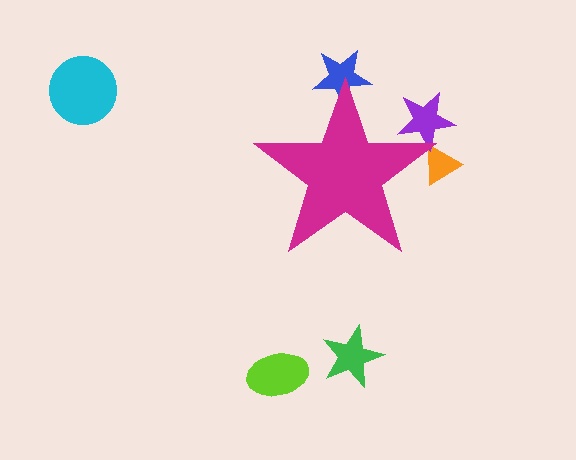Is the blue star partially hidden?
Yes, the blue star is partially hidden behind the magenta star.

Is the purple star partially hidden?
Yes, the purple star is partially hidden behind the magenta star.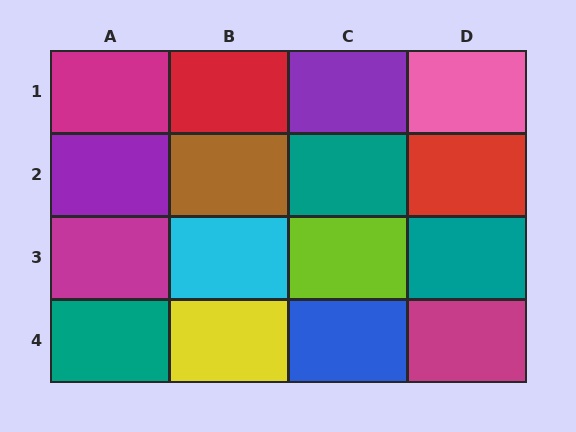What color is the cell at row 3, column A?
Magenta.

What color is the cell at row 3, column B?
Cyan.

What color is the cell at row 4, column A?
Teal.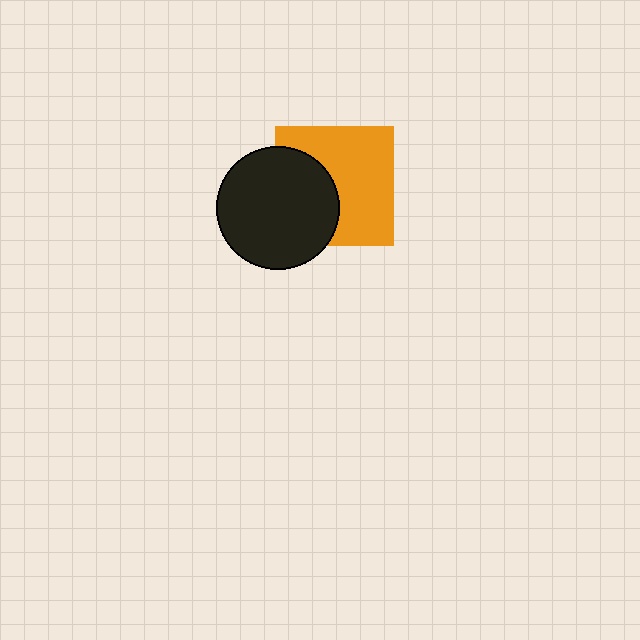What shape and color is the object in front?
The object in front is a black circle.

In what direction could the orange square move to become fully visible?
The orange square could move right. That would shift it out from behind the black circle entirely.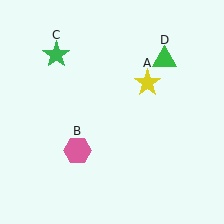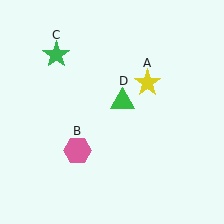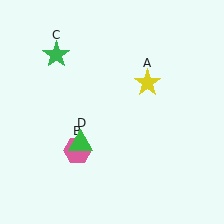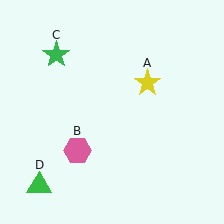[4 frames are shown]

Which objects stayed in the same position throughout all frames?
Yellow star (object A) and pink hexagon (object B) and green star (object C) remained stationary.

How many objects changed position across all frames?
1 object changed position: green triangle (object D).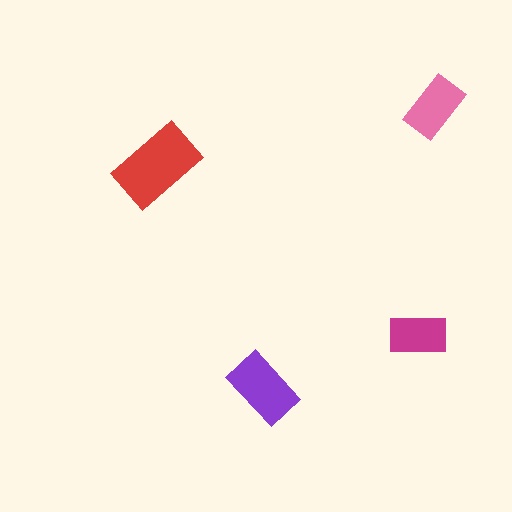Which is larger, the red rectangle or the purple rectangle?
The red one.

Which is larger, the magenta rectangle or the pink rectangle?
The pink one.